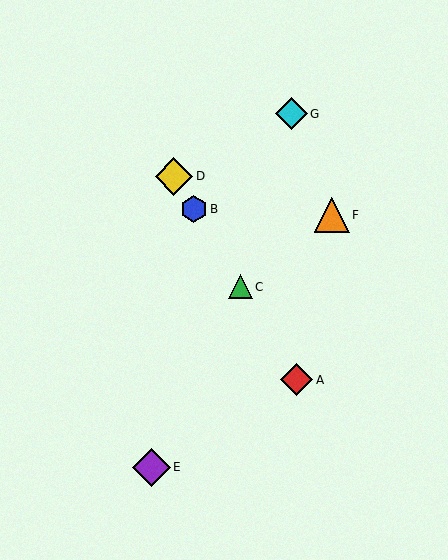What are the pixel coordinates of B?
Object B is at (194, 209).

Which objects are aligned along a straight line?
Objects A, B, C, D are aligned along a straight line.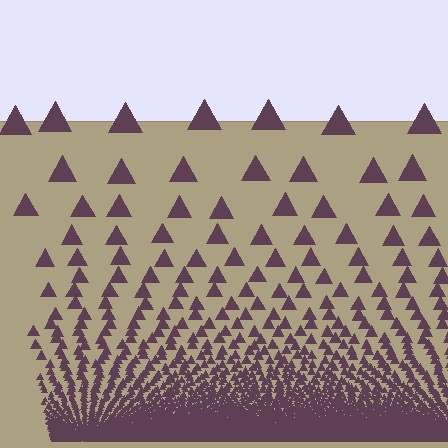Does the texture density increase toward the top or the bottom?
Density increases toward the bottom.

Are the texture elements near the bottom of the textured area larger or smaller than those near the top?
Smaller. The gradient is inverted — elements near the bottom are smaller and denser.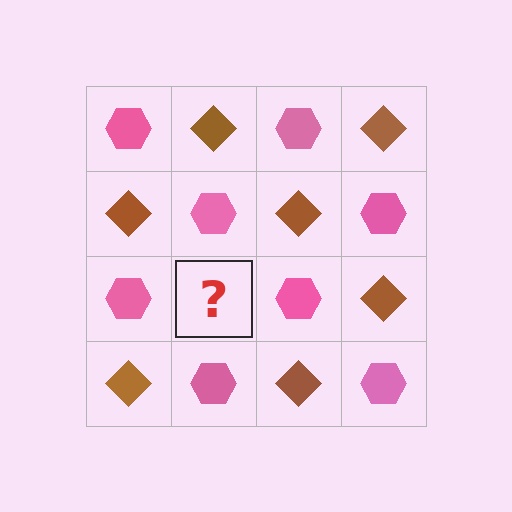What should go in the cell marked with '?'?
The missing cell should contain a brown diamond.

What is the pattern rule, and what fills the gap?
The rule is that it alternates pink hexagon and brown diamond in a checkerboard pattern. The gap should be filled with a brown diamond.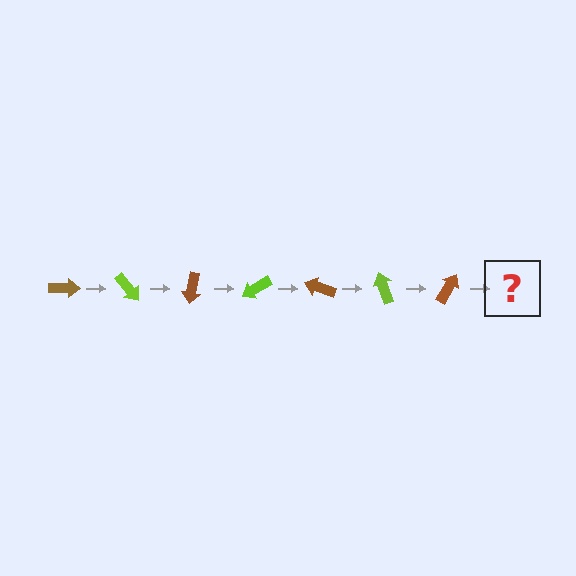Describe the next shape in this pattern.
It should be a lime arrow, rotated 350 degrees from the start.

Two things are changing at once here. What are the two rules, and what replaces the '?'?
The two rules are that it rotates 50 degrees each step and the color cycles through brown and lime. The '?' should be a lime arrow, rotated 350 degrees from the start.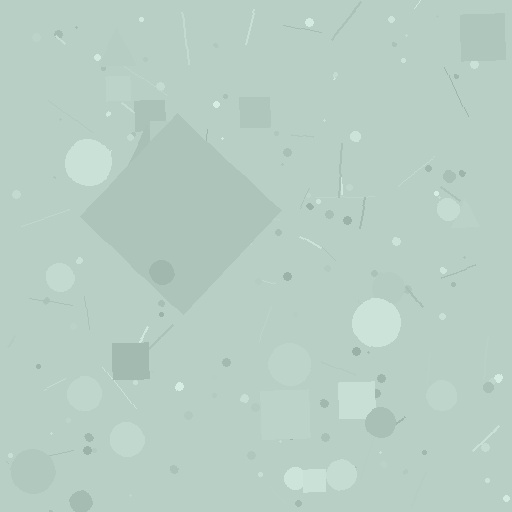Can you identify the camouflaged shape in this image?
The camouflaged shape is a diamond.